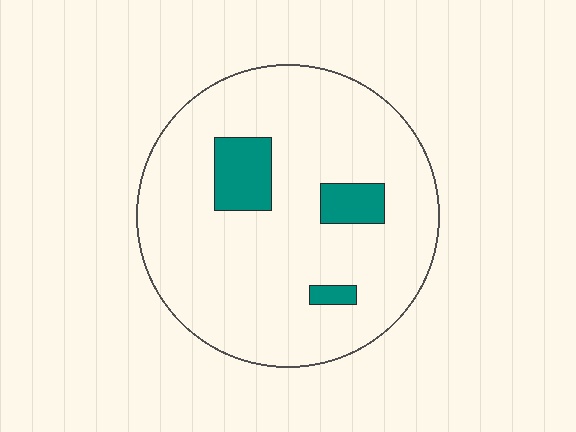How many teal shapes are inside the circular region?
3.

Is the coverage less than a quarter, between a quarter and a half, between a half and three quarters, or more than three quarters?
Less than a quarter.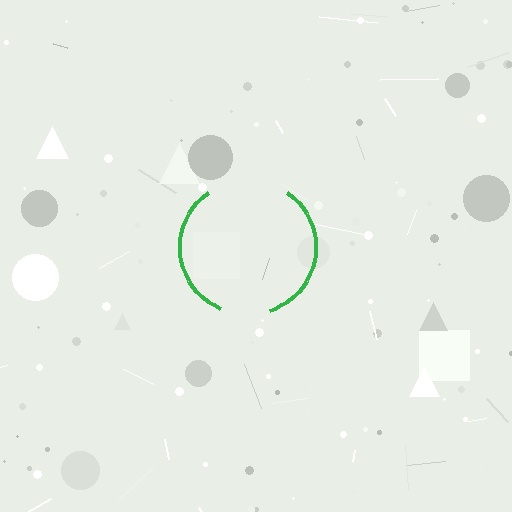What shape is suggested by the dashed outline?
The dashed outline suggests a circle.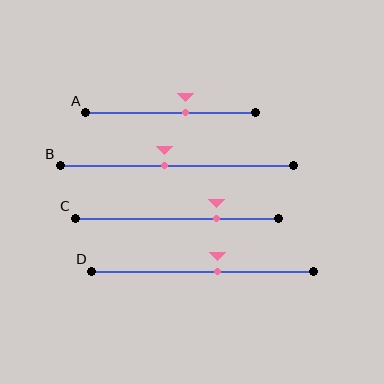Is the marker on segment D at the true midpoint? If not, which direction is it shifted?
No, the marker on segment D is shifted to the right by about 7% of the segment length.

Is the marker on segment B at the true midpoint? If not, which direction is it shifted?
No, the marker on segment B is shifted to the left by about 5% of the segment length.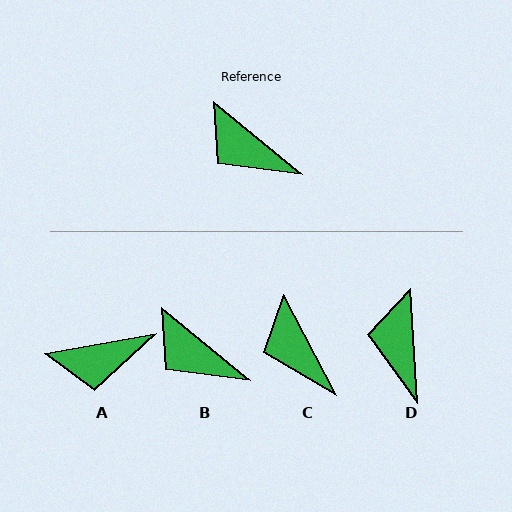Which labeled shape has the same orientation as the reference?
B.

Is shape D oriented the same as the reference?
No, it is off by about 47 degrees.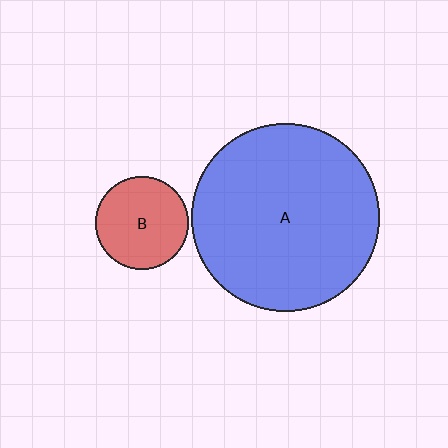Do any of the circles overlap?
No, none of the circles overlap.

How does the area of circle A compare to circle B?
Approximately 4.1 times.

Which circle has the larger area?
Circle A (blue).